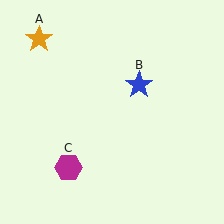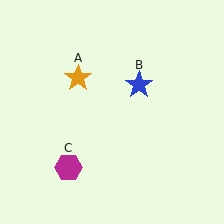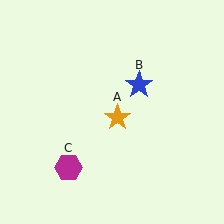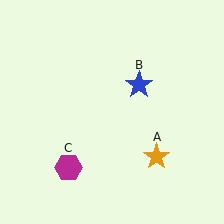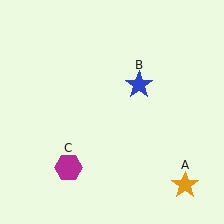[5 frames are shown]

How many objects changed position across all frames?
1 object changed position: orange star (object A).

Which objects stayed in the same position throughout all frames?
Blue star (object B) and magenta hexagon (object C) remained stationary.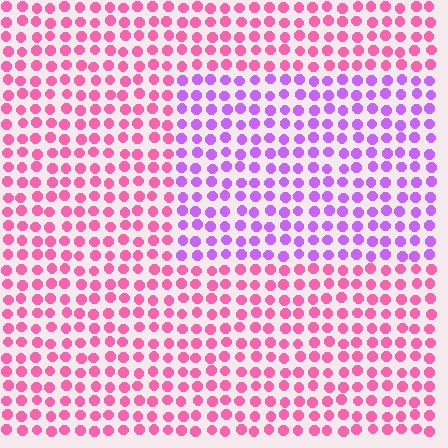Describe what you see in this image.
The image is filled with small pink elements in a uniform arrangement. A rectangle-shaped region is visible where the elements are tinted to a slightly different hue, forming a subtle color boundary.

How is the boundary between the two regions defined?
The boundary is defined purely by a slight shift in hue (about 50 degrees). Spacing, size, and orientation are identical on both sides.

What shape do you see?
I see a rectangle.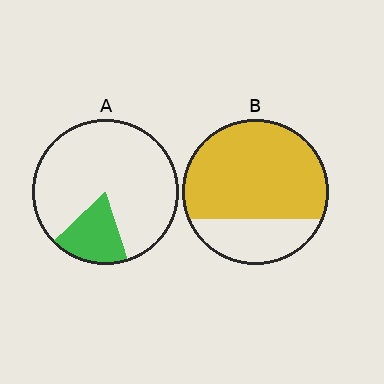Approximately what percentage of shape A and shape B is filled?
A is approximately 20% and B is approximately 75%.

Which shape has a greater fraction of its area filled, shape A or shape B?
Shape B.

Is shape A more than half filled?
No.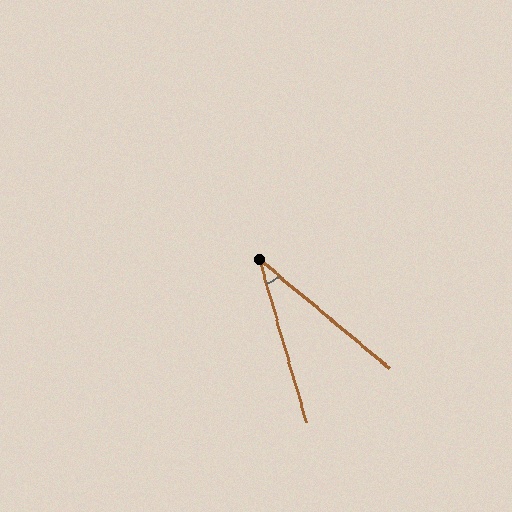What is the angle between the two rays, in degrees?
Approximately 34 degrees.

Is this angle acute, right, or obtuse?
It is acute.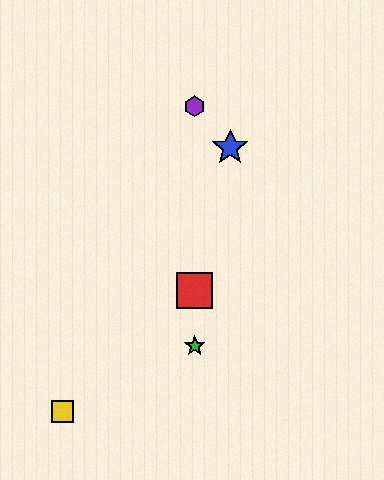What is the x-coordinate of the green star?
The green star is at x≈195.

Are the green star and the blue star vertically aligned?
No, the green star is at x≈195 and the blue star is at x≈230.